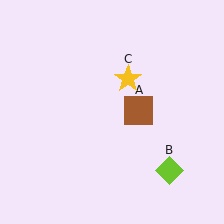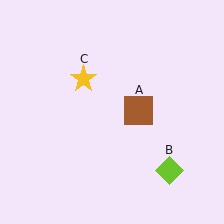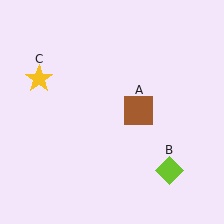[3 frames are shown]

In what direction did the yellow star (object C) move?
The yellow star (object C) moved left.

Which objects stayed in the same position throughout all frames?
Brown square (object A) and lime diamond (object B) remained stationary.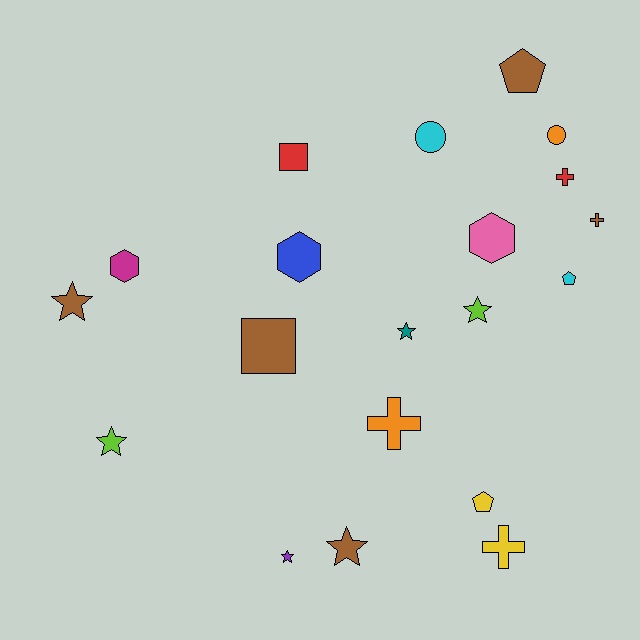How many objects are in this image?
There are 20 objects.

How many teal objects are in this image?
There is 1 teal object.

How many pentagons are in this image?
There are 3 pentagons.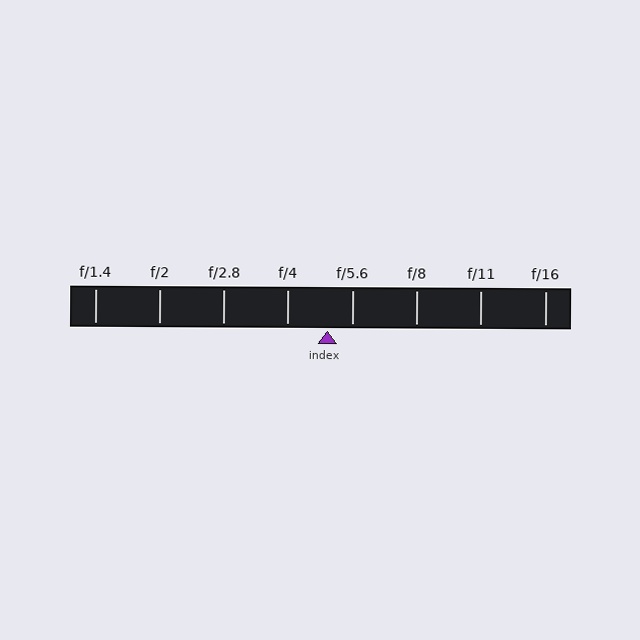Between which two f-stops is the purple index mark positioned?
The index mark is between f/4 and f/5.6.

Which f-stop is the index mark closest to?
The index mark is closest to f/5.6.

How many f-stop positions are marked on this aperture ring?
There are 8 f-stop positions marked.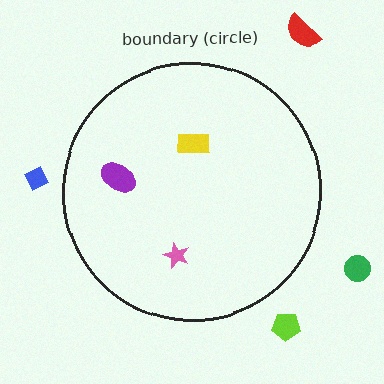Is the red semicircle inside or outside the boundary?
Outside.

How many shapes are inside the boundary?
3 inside, 4 outside.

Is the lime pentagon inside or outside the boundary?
Outside.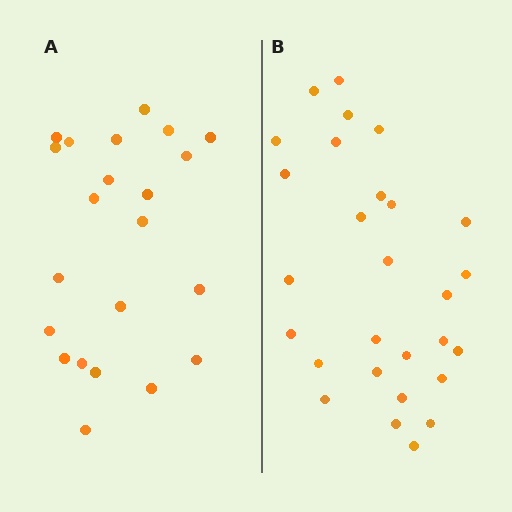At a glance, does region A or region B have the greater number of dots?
Region B (the right region) has more dots.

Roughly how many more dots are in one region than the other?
Region B has about 6 more dots than region A.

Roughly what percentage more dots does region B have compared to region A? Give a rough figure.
About 25% more.